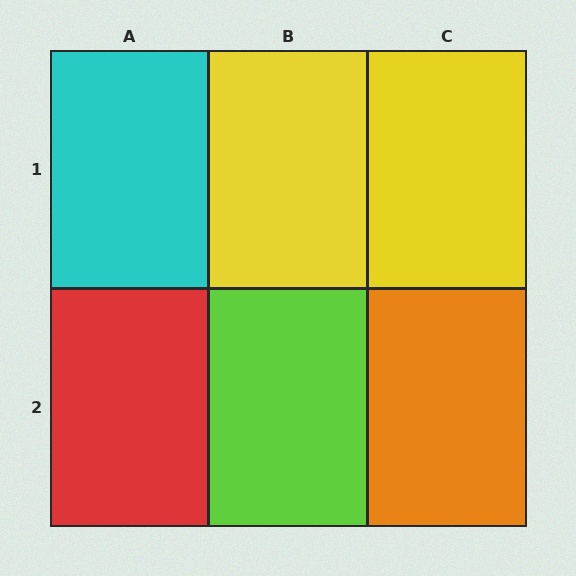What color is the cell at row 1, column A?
Cyan.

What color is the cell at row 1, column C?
Yellow.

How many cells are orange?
1 cell is orange.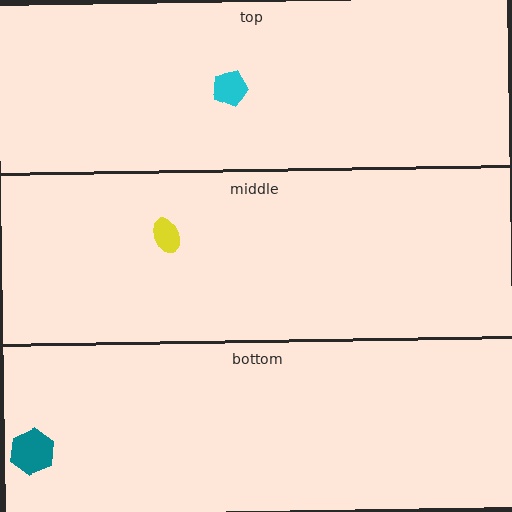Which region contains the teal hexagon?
The bottom region.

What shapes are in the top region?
The cyan pentagon.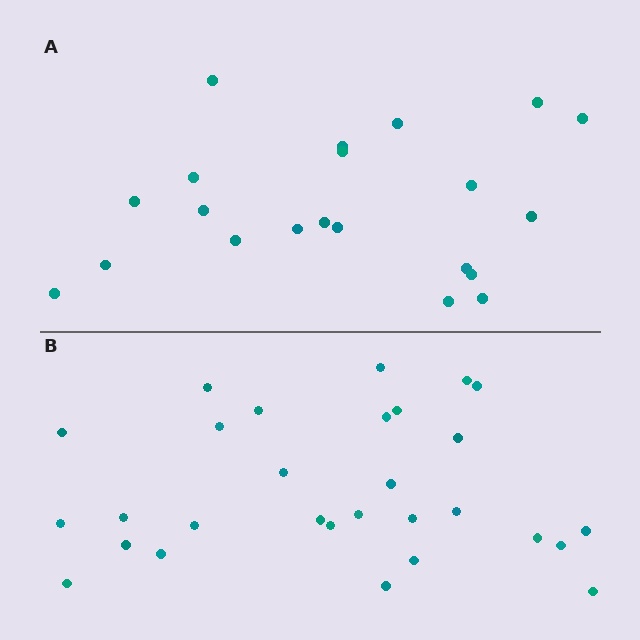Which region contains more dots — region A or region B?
Region B (the bottom region) has more dots.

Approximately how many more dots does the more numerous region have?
Region B has roughly 8 or so more dots than region A.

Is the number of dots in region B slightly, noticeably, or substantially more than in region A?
Region B has noticeably more, but not dramatically so. The ratio is roughly 1.4 to 1.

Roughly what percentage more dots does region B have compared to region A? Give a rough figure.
About 40% more.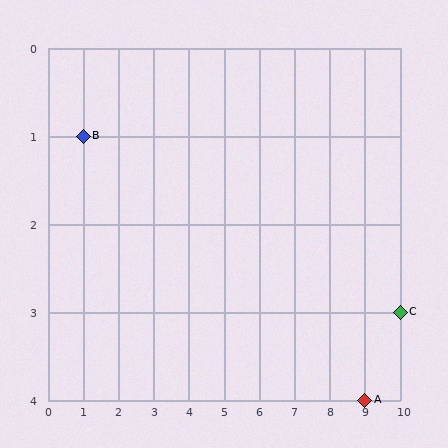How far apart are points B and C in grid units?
Points B and C are 9 columns and 2 rows apart (about 9.2 grid units diagonally).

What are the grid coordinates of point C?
Point C is at grid coordinates (10, 3).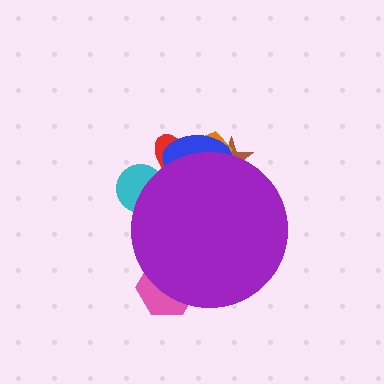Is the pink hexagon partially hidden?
Yes, the pink hexagon is partially hidden behind the purple circle.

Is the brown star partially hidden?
Yes, the brown star is partially hidden behind the purple circle.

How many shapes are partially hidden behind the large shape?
6 shapes are partially hidden.